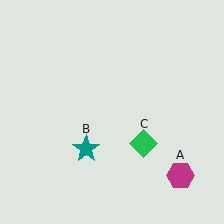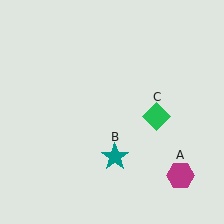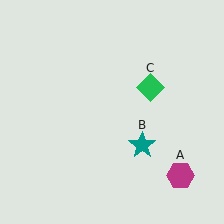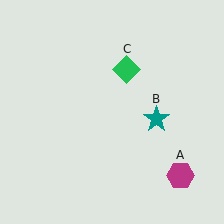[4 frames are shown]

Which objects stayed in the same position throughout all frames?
Magenta hexagon (object A) remained stationary.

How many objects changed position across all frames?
2 objects changed position: teal star (object B), green diamond (object C).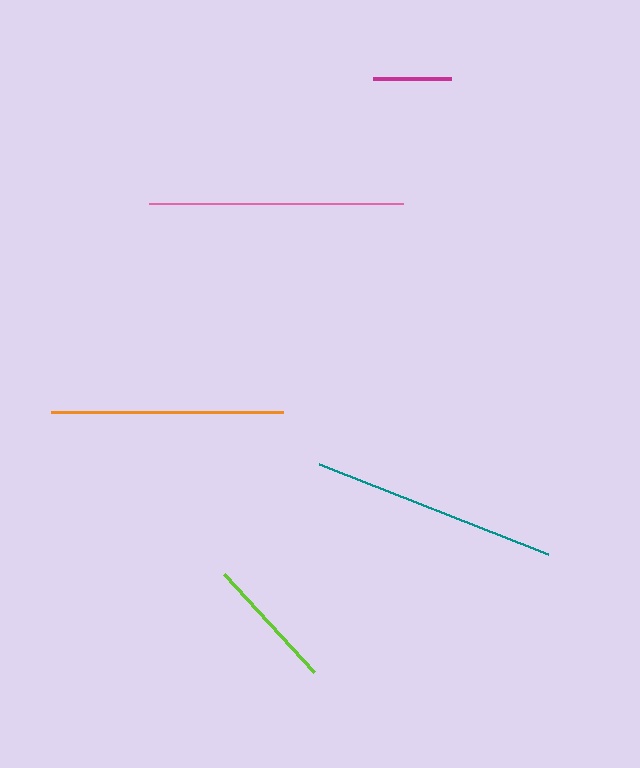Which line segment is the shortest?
The magenta line is the shortest at approximately 78 pixels.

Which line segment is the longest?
The pink line is the longest at approximately 253 pixels.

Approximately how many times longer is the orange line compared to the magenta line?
The orange line is approximately 3.0 times the length of the magenta line.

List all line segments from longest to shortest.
From longest to shortest: pink, teal, orange, lime, magenta.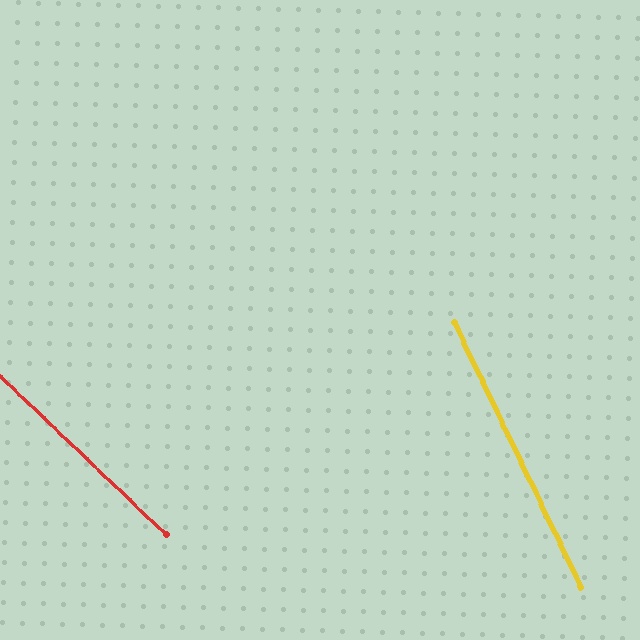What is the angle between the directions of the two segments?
Approximately 21 degrees.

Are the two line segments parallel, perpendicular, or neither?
Neither parallel nor perpendicular — they differ by about 21°.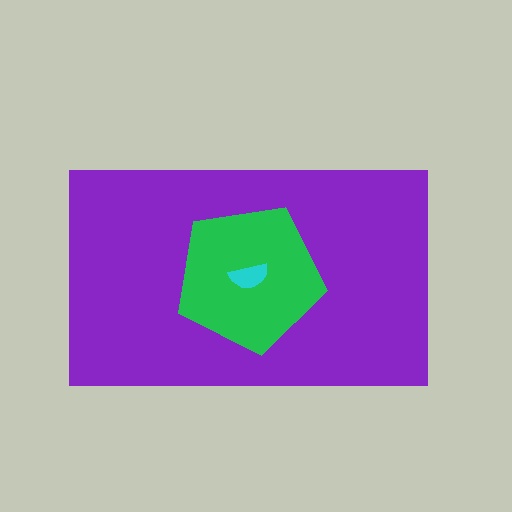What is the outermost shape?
The purple rectangle.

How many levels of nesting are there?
3.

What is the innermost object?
The cyan semicircle.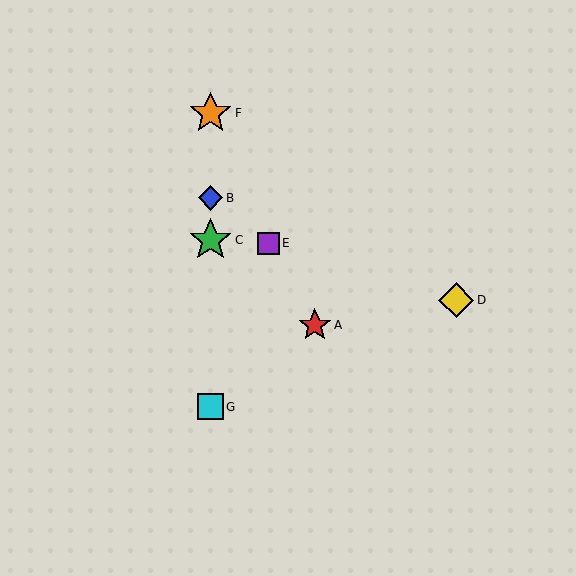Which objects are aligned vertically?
Objects B, C, F, G are aligned vertically.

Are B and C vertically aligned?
Yes, both are at x≈210.